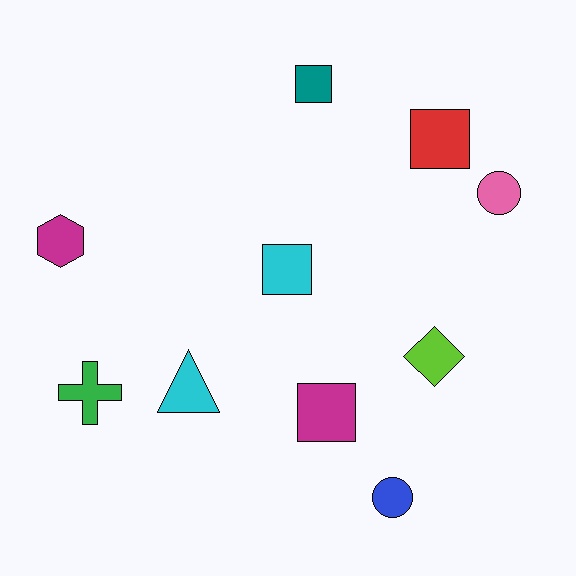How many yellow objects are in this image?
There are no yellow objects.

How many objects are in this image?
There are 10 objects.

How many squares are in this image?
There are 4 squares.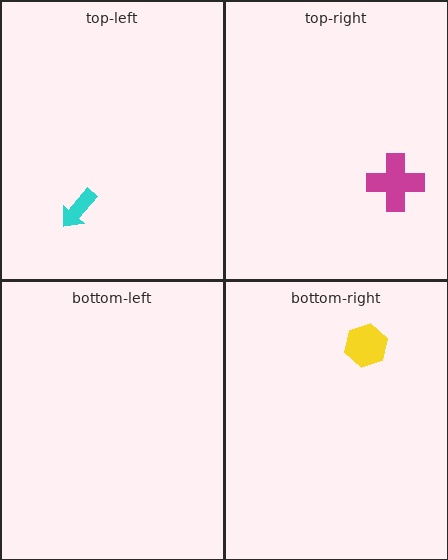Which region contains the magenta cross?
The top-right region.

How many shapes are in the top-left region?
1.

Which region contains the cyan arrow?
The top-left region.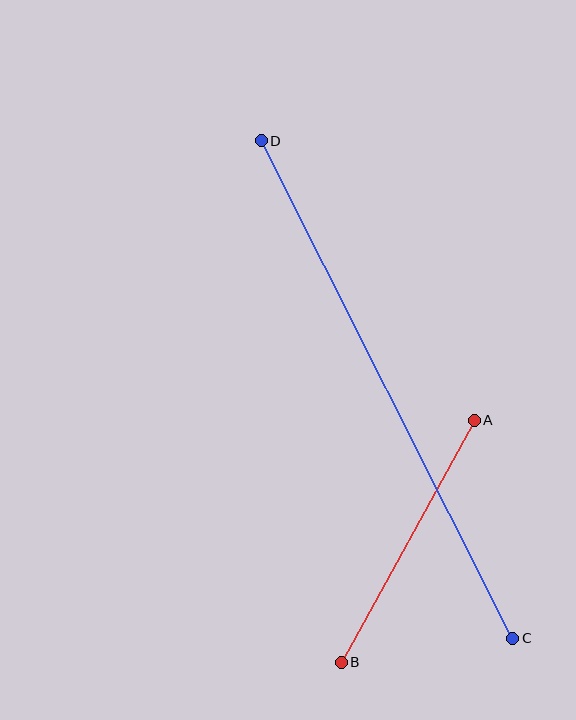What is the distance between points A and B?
The distance is approximately 276 pixels.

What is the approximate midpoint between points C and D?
The midpoint is at approximately (387, 390) pixels.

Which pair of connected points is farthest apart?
Points C and D are farthest apart.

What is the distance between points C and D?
The distance is approximately 557 pixels.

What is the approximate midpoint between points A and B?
The midpoint is at approximately (408, 541) pixels.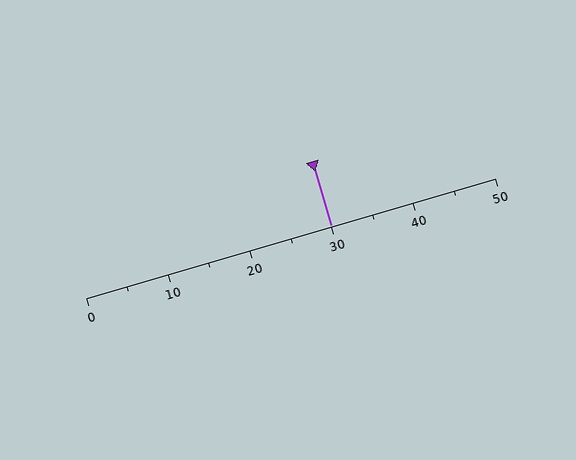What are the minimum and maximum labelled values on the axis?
The axis runs from 0 to 50.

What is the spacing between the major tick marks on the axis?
The major ticks are spaced 10 apart.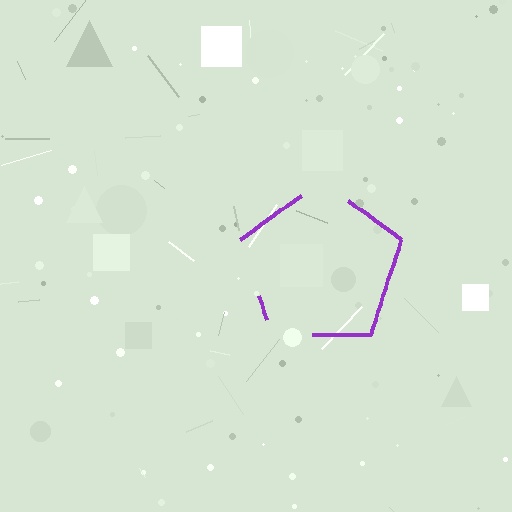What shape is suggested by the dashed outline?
The dashed outline suggests a pentagon.